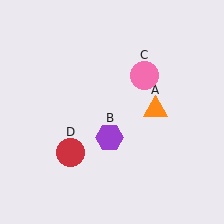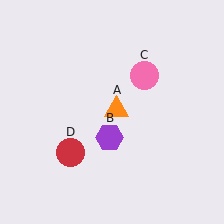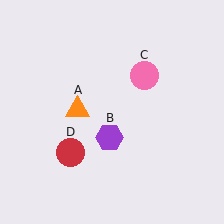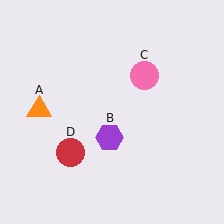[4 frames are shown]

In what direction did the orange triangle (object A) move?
The orange triangle (object A) moved left.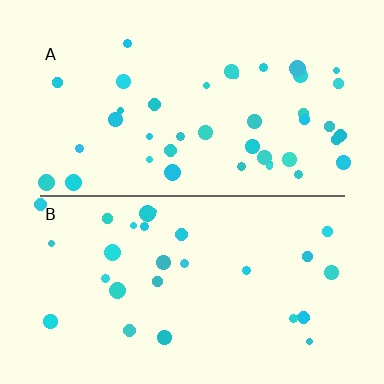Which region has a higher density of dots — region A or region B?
A (the top).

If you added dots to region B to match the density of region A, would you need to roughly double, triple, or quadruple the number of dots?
Approximately double.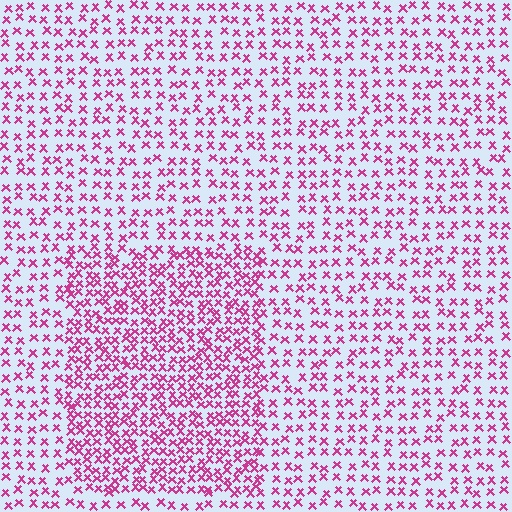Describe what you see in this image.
The image contains small magenta elements arranged at two different densities. A rectangle-shaped region is visible where the elements are more densely packed than the surrounding area.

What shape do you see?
I see a rectangle.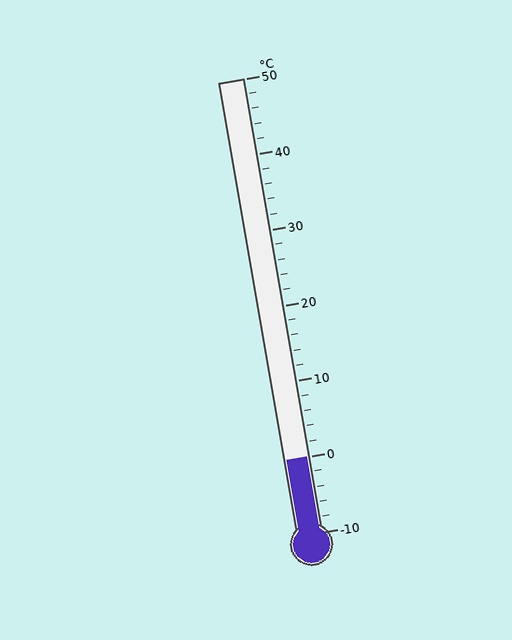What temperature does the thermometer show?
The thermometer shows approximately 0°C.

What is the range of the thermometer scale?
The thermometer scale ranges from -10°C to 50°C.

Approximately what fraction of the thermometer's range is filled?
The thermometer is filled to approximately 15% of its range.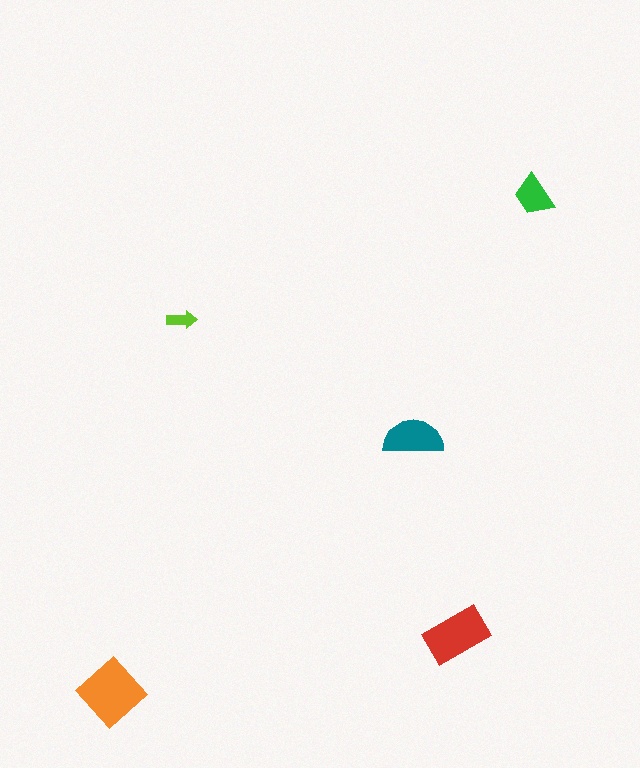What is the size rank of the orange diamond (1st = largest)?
1st.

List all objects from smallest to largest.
The lime arrow, the green trapezoid, the teal semicircle, the red rectangle, the orange diamond.